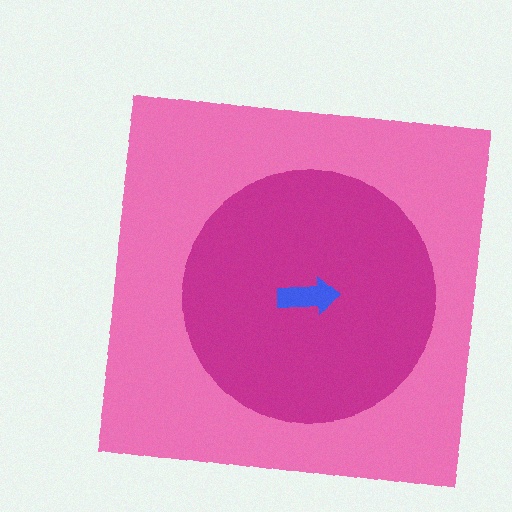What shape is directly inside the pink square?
The magenta circle.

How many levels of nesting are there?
3.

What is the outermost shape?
The pink square.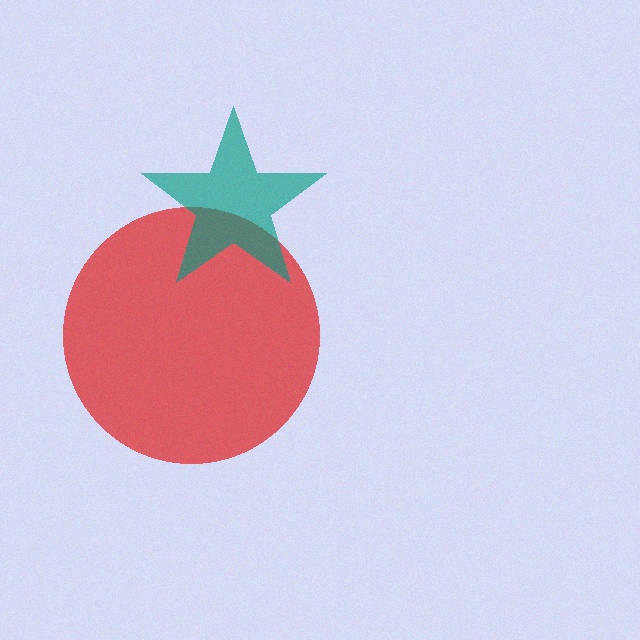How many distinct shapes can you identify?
There are 2 distinct shapes: a red circle, a teal star.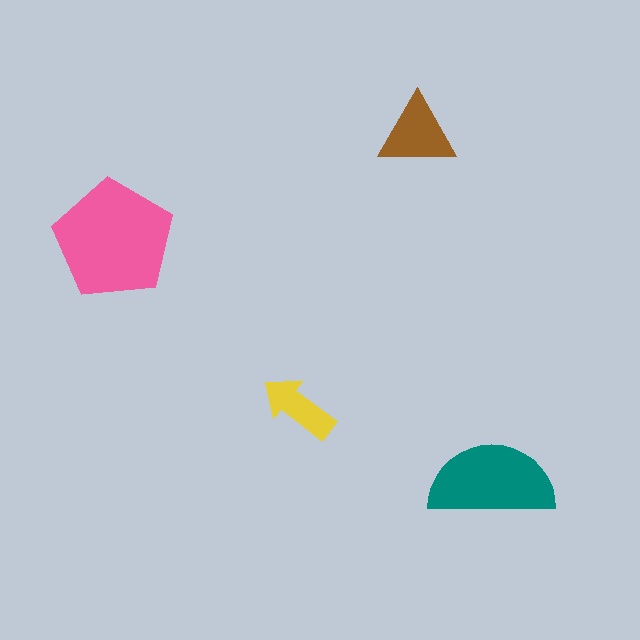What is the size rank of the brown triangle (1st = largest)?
3rd.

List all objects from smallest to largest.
The yellow arrow, the brown triangle, the teal semicircle, the pink pentagon.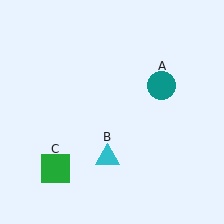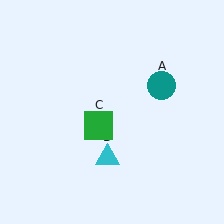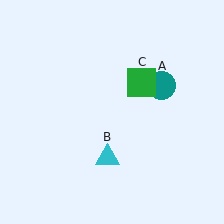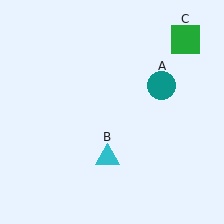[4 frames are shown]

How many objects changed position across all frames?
1 object changed position: green square (object C).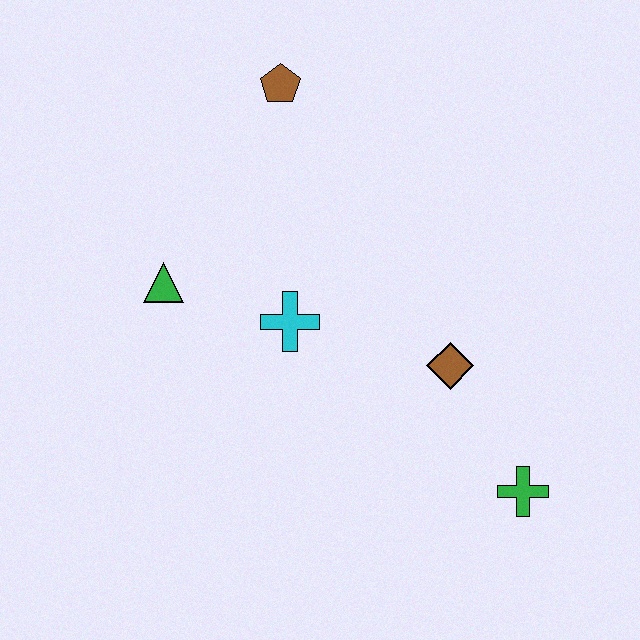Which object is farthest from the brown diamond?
The brown pentagon is farthest from the brown diamond.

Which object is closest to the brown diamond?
The green cross is closest to the brown diamond.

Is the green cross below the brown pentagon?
Yes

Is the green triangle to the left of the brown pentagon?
Yes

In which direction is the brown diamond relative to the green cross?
The brown diamond is above the green cross.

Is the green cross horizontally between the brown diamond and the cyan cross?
No